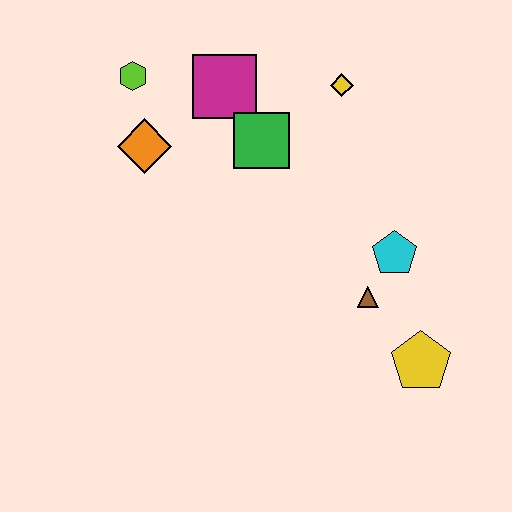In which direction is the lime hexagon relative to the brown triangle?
The lime hexagon is to the left of the brown triangle.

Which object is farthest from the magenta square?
The yellow pentagon is farthest from the magenta square.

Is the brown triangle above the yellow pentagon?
Yes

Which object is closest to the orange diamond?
The lime hexagon is closest to the orange diamond.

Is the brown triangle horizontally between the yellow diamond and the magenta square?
No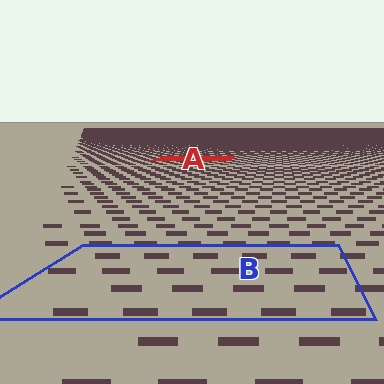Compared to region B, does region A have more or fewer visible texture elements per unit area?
Region A has more texture elements per unit area — they are packed more densely because it is farther away.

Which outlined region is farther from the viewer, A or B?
Region A is farther from the viewer — the texture elements inside it appear smaller and more densely packed.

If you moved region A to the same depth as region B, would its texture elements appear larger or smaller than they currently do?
They would appear larger. At a closer depth, the same texture elements are projected at a bigger on-screen size.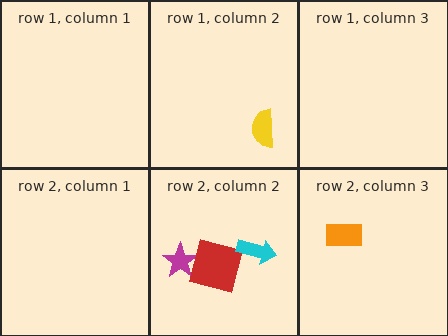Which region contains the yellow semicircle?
The row 1, column 2 region.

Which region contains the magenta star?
The row 2, column 2 region.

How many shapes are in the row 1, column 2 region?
1.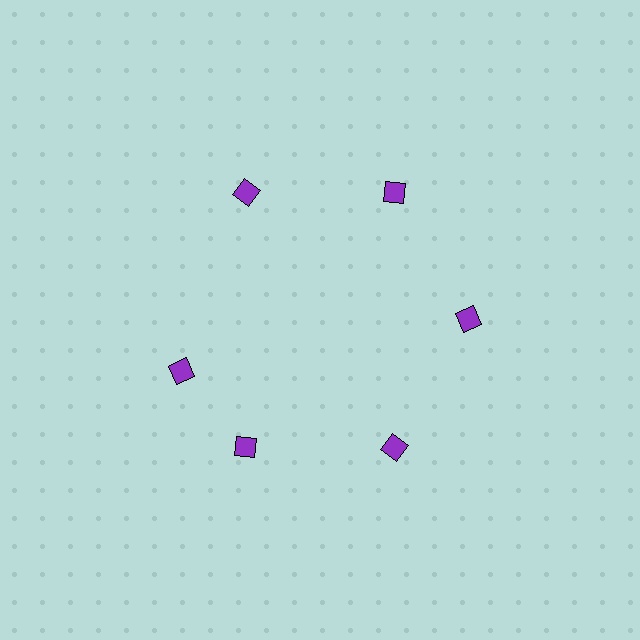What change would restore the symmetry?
The symmetry would be restored by rotating it back into even spacing with its neighbors so that all 6 diamonds sit at equal angles and equal distance from the center.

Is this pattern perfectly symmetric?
No. The 6 purple diamonds are arranged in a ring, but one element near the 9 o'clock position is rotated out of alignment along the ring, breaking the 6-fold rotational symmetry.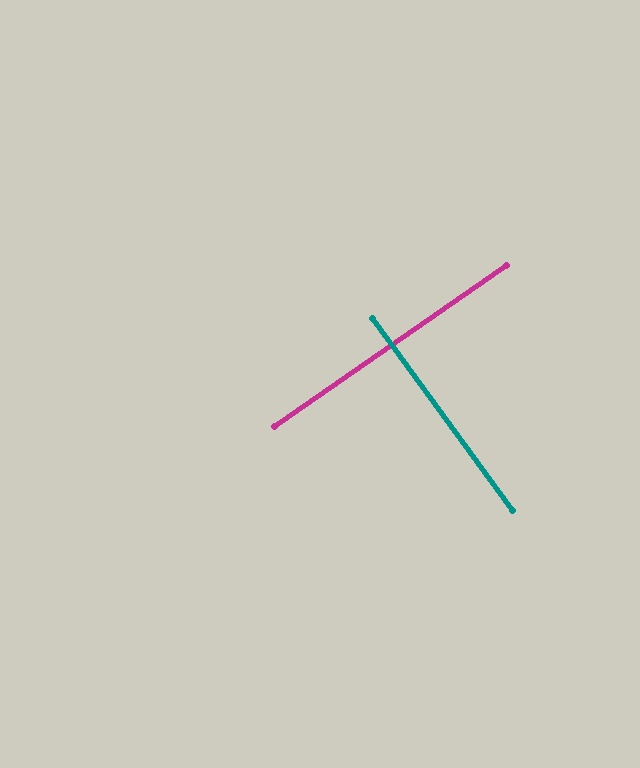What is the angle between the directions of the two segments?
Approximately 89 degrees.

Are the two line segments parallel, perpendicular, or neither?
Perpendicular — they meet at approximately 89°.